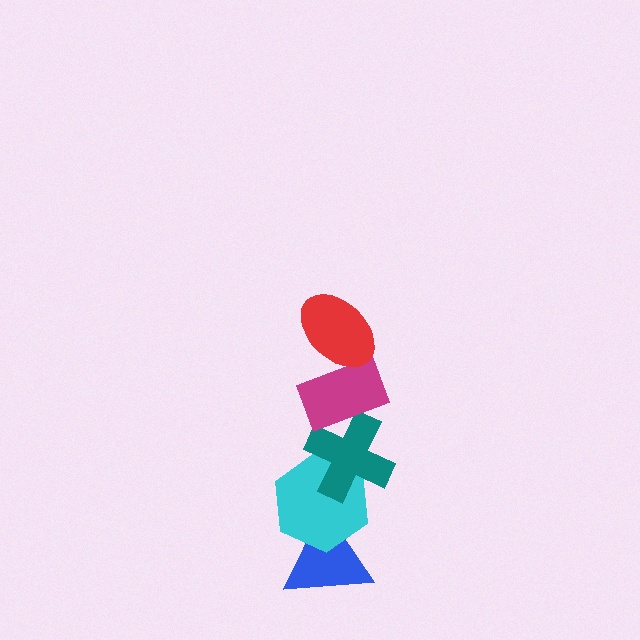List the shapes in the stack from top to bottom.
From top to bottom: the red ellipse, the magenta rectangle, the teal cross, the cyan hexagon, the blue triangle.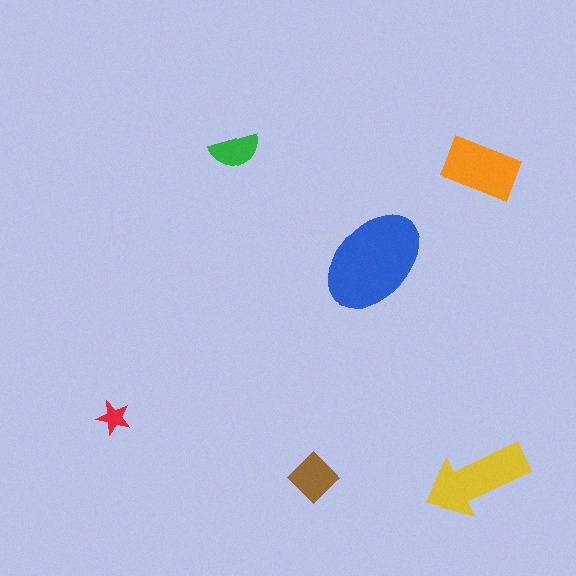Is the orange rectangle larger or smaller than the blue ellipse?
Smaller.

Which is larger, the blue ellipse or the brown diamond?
The blue ellipse.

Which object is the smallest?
The red star.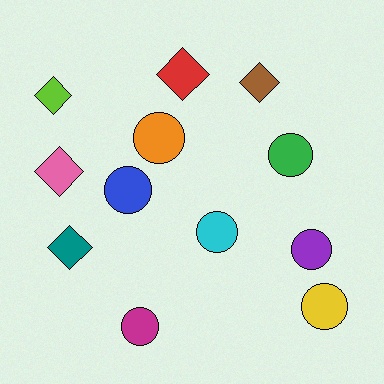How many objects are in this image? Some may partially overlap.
There are 12 objects.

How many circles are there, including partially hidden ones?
There are 7 circles.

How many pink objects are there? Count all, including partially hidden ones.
There is 1 pink object.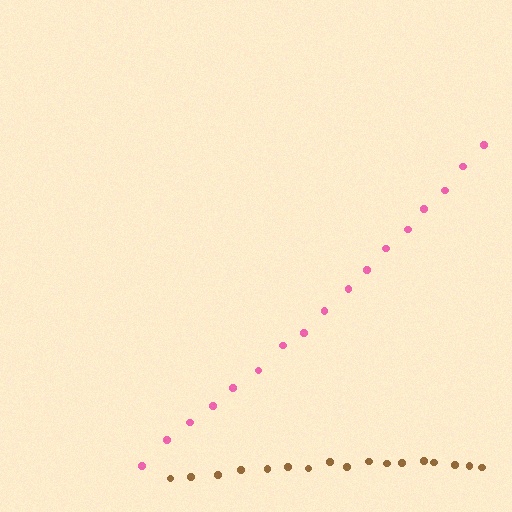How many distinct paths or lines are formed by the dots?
There are 2 distinct paths.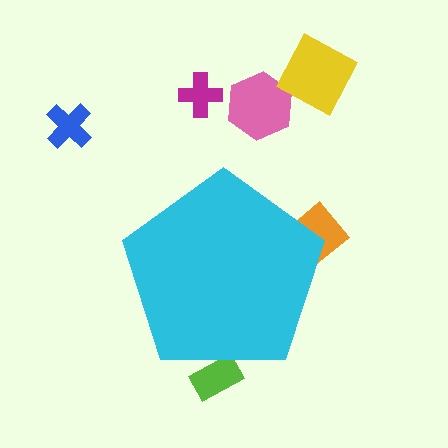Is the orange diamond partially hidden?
Yes, the orange diamond is partially hidden behind the cyan pentagon.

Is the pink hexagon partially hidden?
No, the pink hexagon is fully visible.